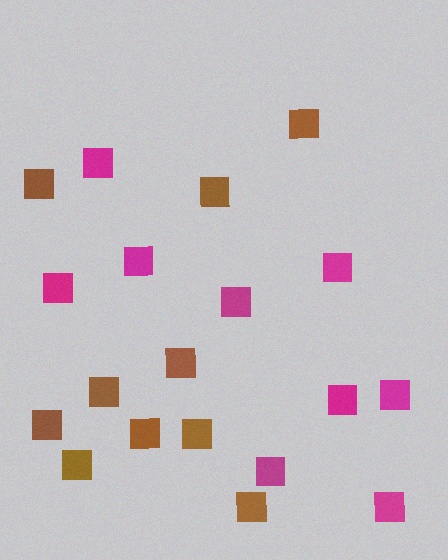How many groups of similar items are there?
There are 2 groups: one group of magenta squares (9) and one group of brown squares (10).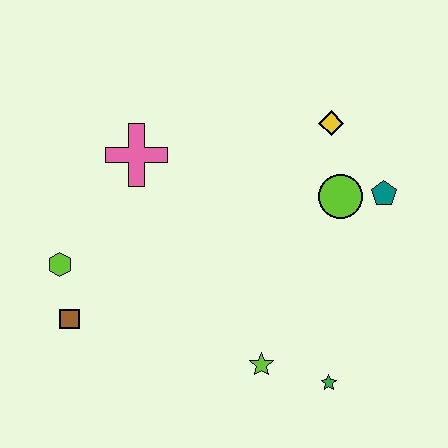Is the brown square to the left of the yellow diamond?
Yes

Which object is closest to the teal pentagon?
The lime circle is closest to the teal pentagon.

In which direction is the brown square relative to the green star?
The brown square is to the left of the green star.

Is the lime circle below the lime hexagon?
No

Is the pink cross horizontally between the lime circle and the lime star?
No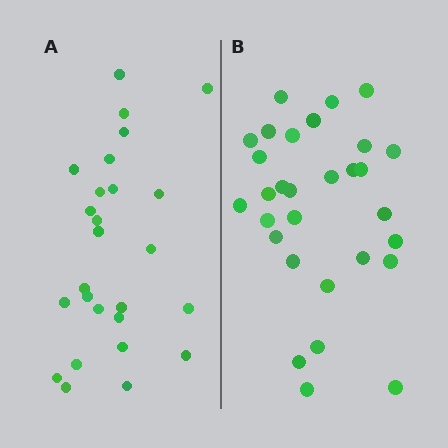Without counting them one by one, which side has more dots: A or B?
Region B (the right region) has more dots.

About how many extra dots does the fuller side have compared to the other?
Region B has about 4 more dots than region A.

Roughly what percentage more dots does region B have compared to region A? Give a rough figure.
About 15% more.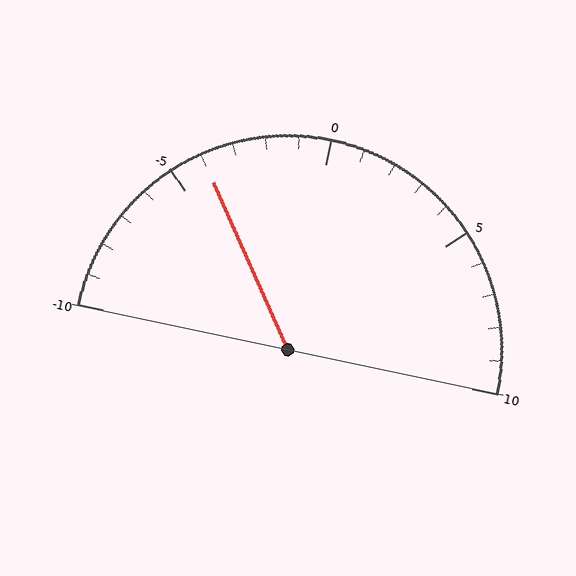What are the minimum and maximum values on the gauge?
The gauge ranges from -10 to 10.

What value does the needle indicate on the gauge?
The needle indicates approximately -4.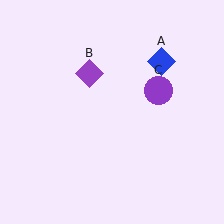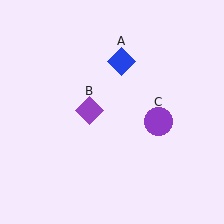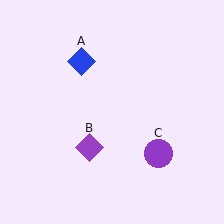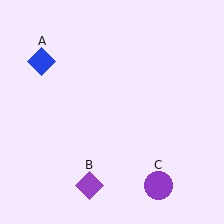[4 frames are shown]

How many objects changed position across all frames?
3 objects changed position: blue diamond (object A), purple diamond (object B), purple circle (object C).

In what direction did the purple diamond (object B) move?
The purple diamond (object B) moved down.